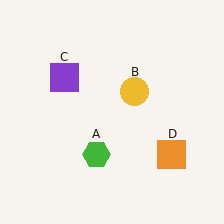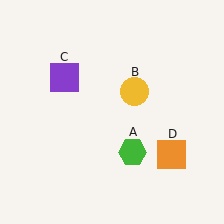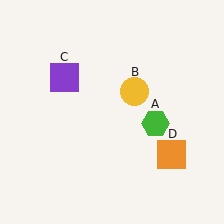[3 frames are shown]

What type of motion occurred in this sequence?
The green hexagon (object A) rotated counterclockwise around the center of the scene.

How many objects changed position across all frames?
1 object changed position: green hexagon (object A).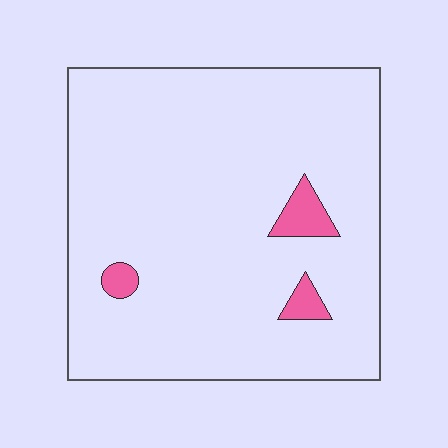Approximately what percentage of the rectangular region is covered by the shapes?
Approximately 5%.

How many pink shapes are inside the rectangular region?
3.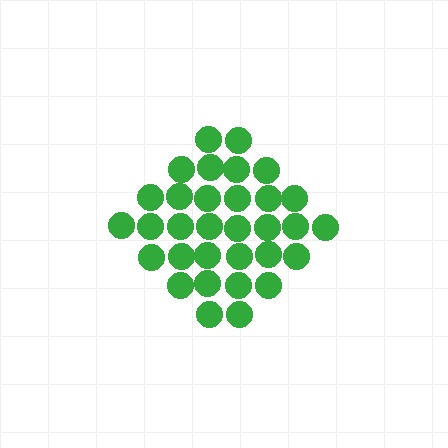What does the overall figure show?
The overall figure shows a diamond.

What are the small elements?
The small elements are circles.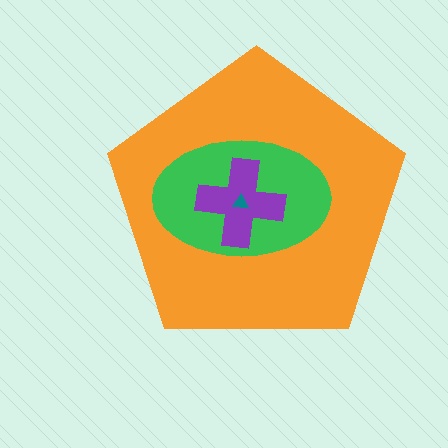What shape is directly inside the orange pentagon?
The green ellipse.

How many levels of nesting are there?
4.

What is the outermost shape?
The orange pentagon.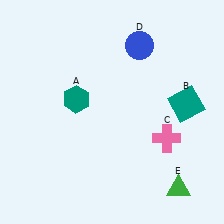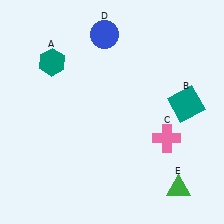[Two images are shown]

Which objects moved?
The objects that moved are: the teal hexagon (A), the blue circle (D).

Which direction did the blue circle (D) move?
The blue circle (D) moved left.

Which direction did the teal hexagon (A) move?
The teal hexagon (A) moved up.